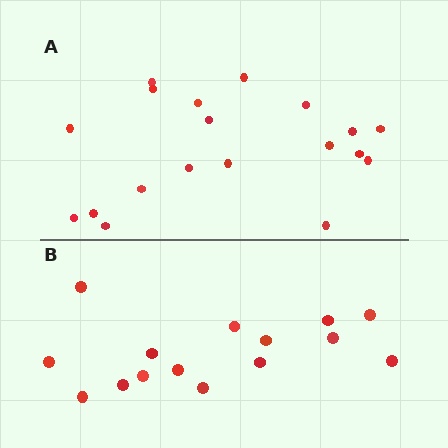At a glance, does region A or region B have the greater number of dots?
Region A (the top region) has more dots.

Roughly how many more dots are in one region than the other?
Region A has about 4 more dots than region B.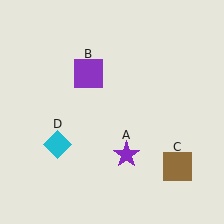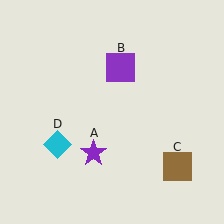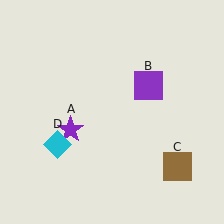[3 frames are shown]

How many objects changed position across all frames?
2 objects changed position: purple star (object A), purple square (object B).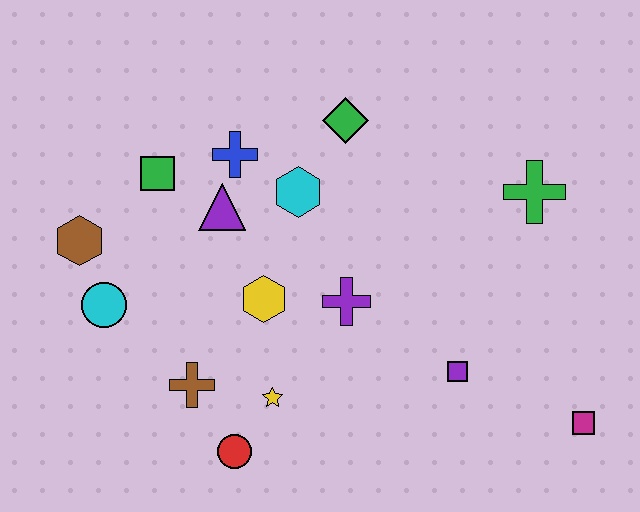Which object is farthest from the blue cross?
The magenta square is farthest from the blue cross.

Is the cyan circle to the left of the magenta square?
Yes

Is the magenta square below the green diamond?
Yes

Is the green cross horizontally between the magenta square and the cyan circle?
Yes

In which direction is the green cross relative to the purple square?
The green cross is above the purple square.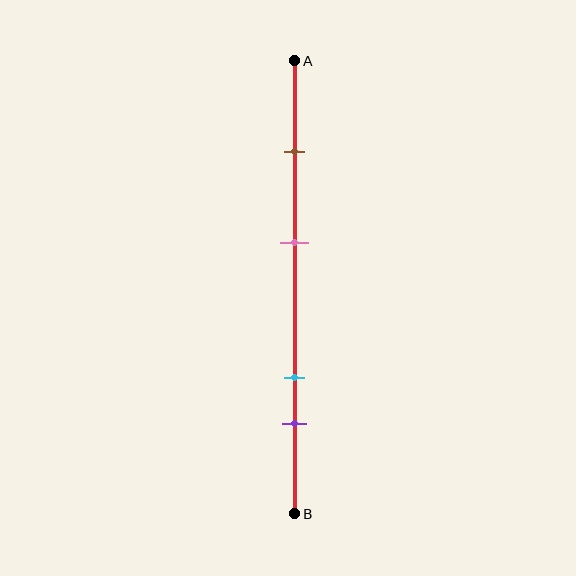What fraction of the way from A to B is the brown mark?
The brown mark is approximately 20% (0.2) of the way from A to B.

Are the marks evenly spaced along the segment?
No, the marks are not evenly spaced.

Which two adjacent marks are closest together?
The cyan and purple marks are the closest adjacent pair.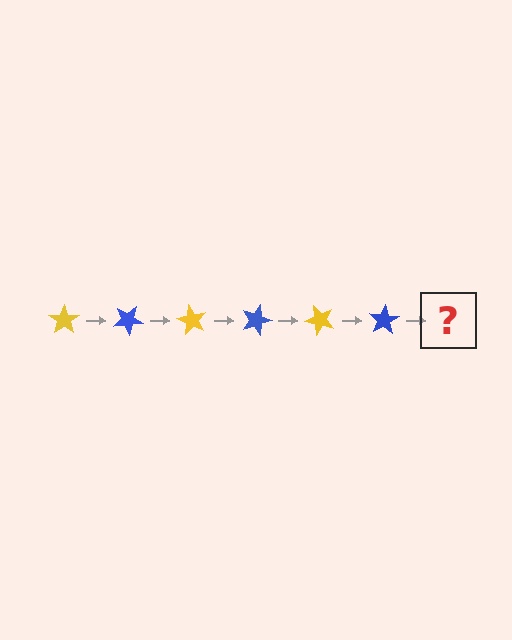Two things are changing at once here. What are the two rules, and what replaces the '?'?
The two rules are that it rotates 30 degrees each step and the color cycles through yellow and blue. The '?' should be a yellow star, rotated 180 degrees from the start.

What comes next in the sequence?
The next element should be a yellow star, rotated 180 degrees from the start.